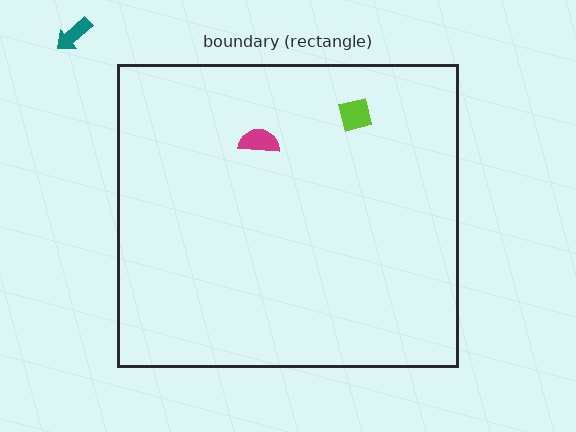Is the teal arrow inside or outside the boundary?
Outside.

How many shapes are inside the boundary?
2 inside, 1 outside.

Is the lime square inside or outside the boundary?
Inside.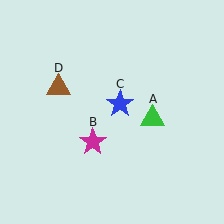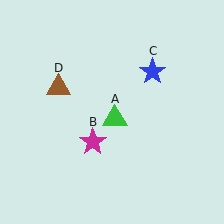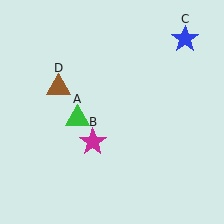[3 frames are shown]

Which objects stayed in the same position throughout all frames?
Magenta star (object B) and brown triangle (object D) remained stationary.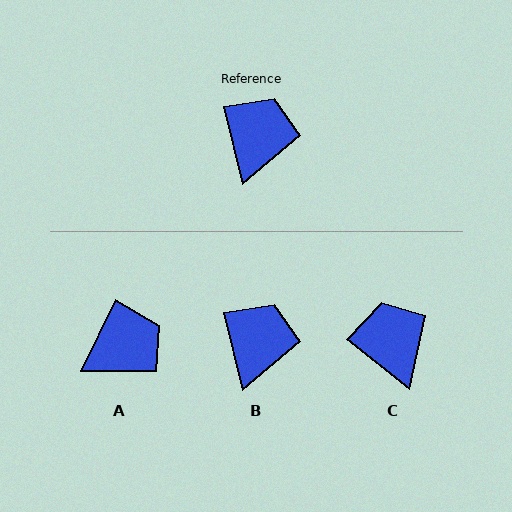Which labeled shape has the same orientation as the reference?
B.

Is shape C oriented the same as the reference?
No, it is off by about 38 degrees.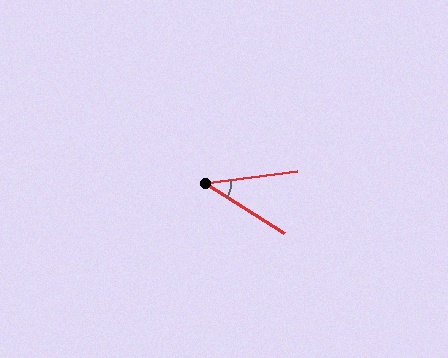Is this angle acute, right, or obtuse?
It is acute.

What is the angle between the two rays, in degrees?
Approximately 40 degrees.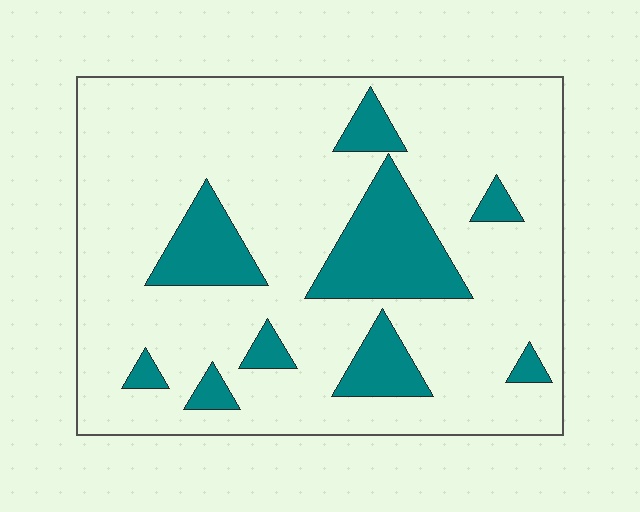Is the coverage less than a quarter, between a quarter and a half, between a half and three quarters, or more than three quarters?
Less than a quarter.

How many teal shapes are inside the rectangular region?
9.